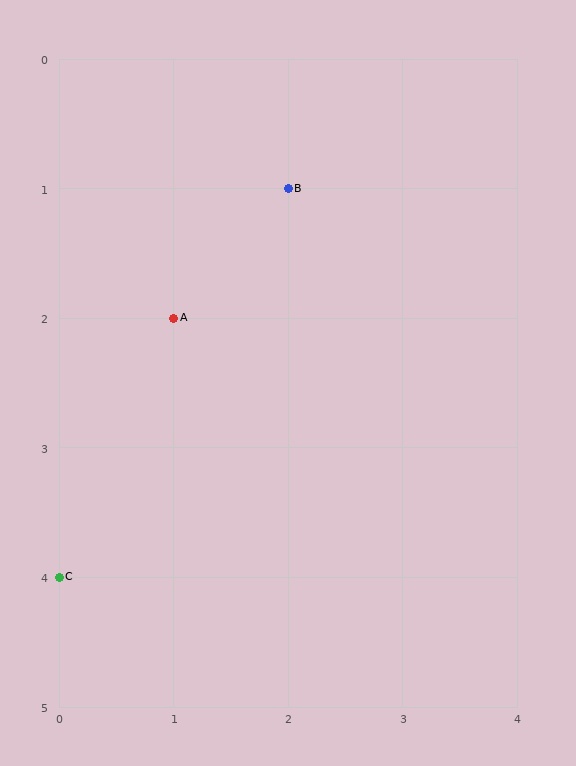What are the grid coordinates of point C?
Point C is at grid coordinates (0, 4).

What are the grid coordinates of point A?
Point A is at grid coordinates (1, 2).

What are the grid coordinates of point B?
Point B is at grid coordinates (2, 1).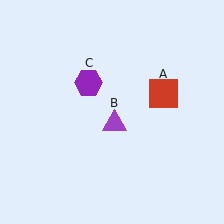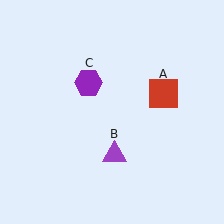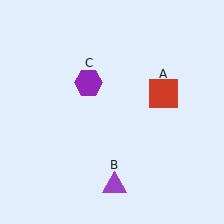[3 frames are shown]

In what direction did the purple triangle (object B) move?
The purple triangle (object B) moved down.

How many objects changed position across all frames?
1 object changed position: purple triangle (object B).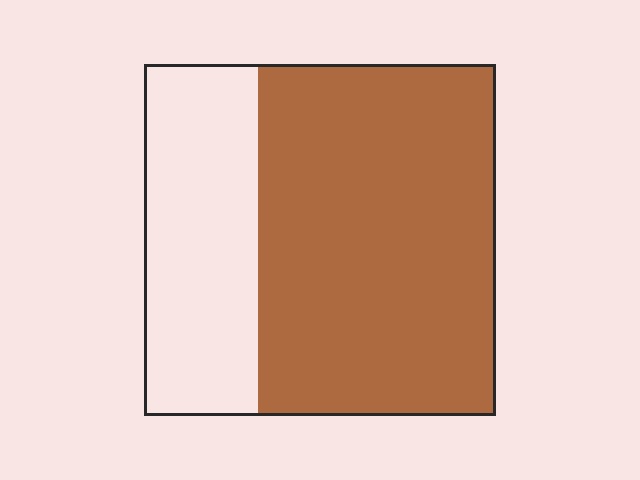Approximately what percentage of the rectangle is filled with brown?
Approximately 70%.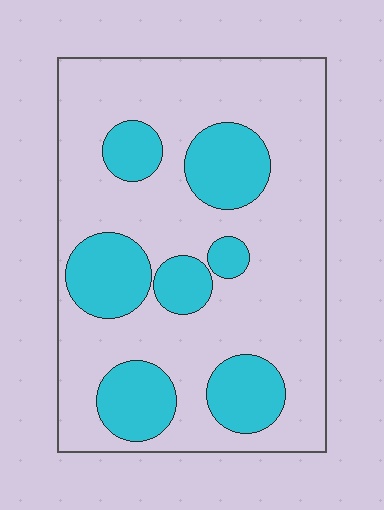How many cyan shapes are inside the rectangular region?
7.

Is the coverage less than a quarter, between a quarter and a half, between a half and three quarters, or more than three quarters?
Between a quarter and a half.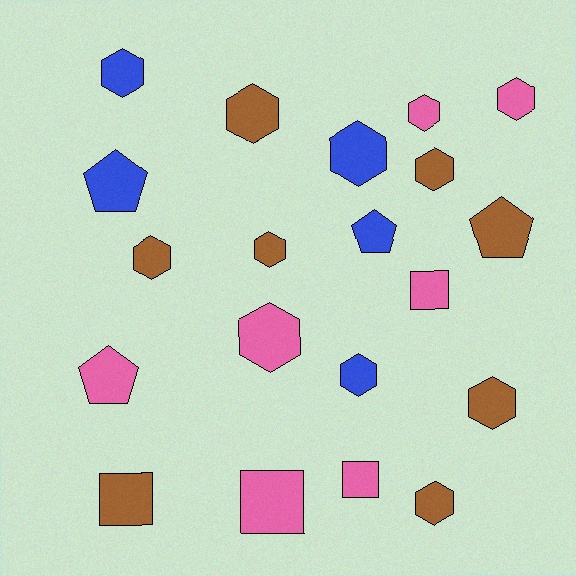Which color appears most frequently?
Brown, with 8 objects.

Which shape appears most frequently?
Hexagon, with 12 objects.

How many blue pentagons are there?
There are 2 blue pentagons.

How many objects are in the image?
There are 20 objects.